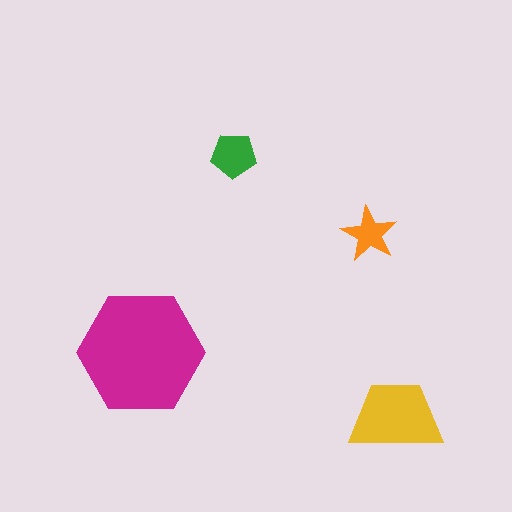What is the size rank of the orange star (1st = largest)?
4th.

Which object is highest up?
The green pentagon is topmost.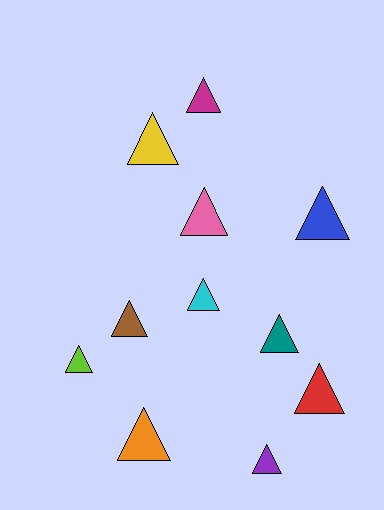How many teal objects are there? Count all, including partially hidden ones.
There is 1 teal object.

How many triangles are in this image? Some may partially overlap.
There are 11 triangles.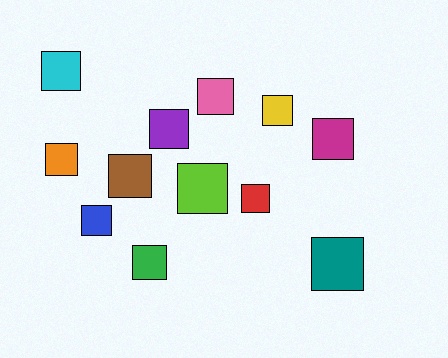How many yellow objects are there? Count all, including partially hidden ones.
There is 1 yellow object.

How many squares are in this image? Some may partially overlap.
There are 12 squares.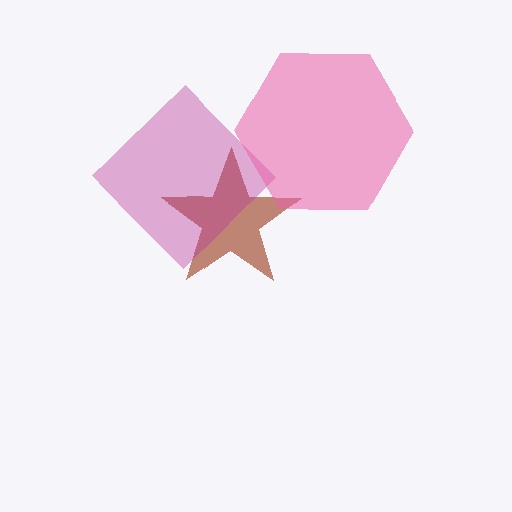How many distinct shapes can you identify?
There are 3 distinct shapes: a brown star, a magenta diamond, a pink hexagon.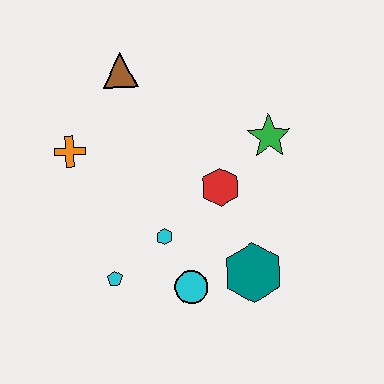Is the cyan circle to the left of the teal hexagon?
Yes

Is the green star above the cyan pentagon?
Yes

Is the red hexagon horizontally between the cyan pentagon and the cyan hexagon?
No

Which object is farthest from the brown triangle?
The teal hexagon is farthest from the brown triangle.